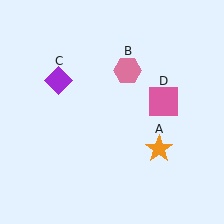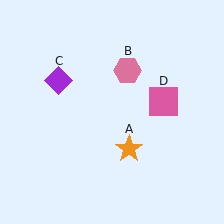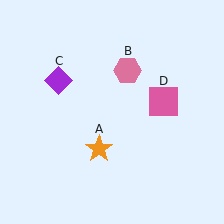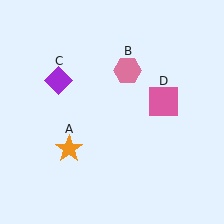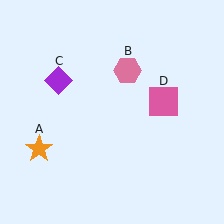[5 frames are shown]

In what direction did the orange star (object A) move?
The orange star (object A) moved left.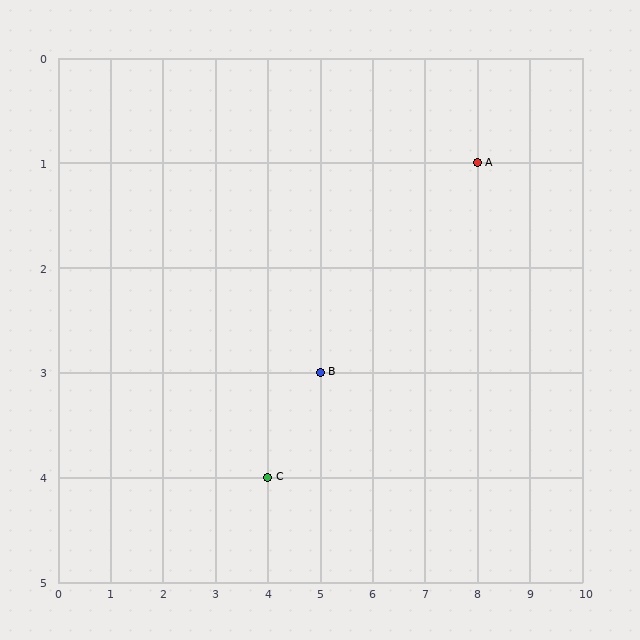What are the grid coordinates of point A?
Point A is at grid coordinates (8, 1).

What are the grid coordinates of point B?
Point B is at grid coordinates (5, 3).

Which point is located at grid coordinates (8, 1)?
Point A is at (8, 1).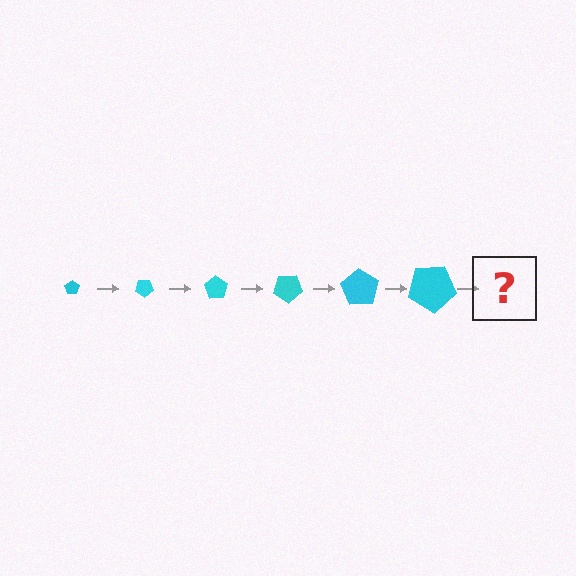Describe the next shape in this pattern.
It should be a pentagon, larger than the previous one and rotated 210 degrees from the start.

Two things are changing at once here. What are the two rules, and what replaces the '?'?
The two rules are that the pentagon grows larger each step and it rotates 35 degrees each step. The '?' should be a pentagon, larger than the previous one and rotated 210 degrees from the start.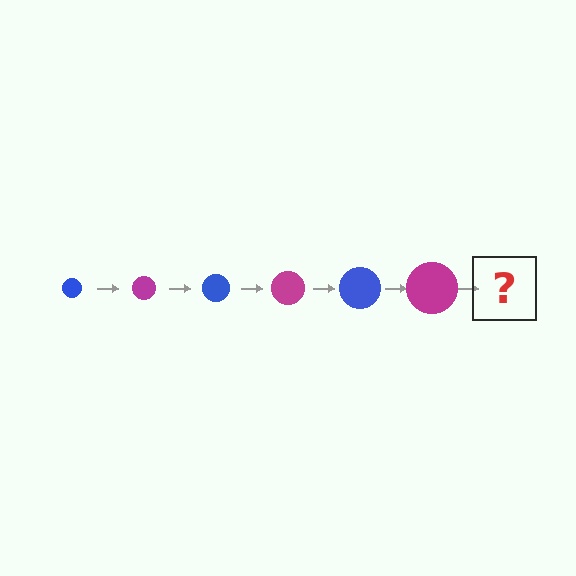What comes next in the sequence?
The next element should be a blue circle, larger than the previous one.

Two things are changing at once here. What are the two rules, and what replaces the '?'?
The two rules are that the circle grows larger each step and the color cycles through blue and magenta. The '?' should be a blue circle, larger than the previous one.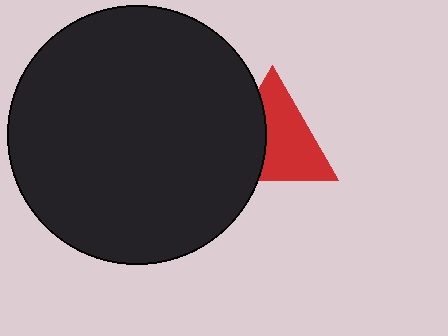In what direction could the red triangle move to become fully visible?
The red triangle could move right. That would shift it out from behind the black circle entirely.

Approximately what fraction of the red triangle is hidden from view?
Roughly 39% of the red triangle is hidden behind the black circle.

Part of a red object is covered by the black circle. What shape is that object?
It is a triangle.